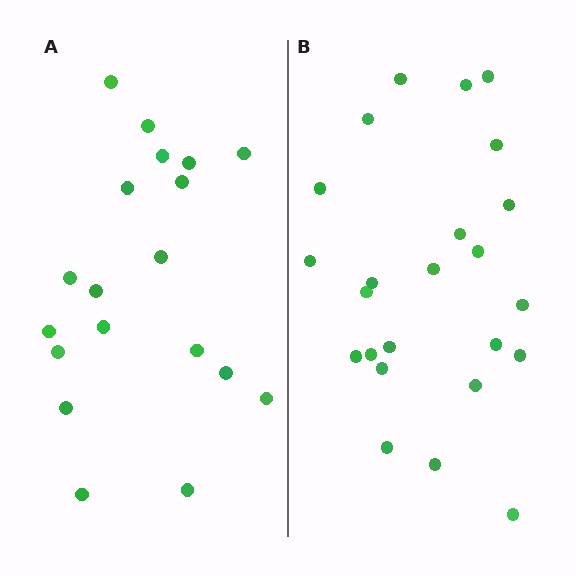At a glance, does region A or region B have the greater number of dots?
Region B (the right region) has more dots.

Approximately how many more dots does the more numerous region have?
Region B has about 5 more dots than region A.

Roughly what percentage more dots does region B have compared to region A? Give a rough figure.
About 25% more.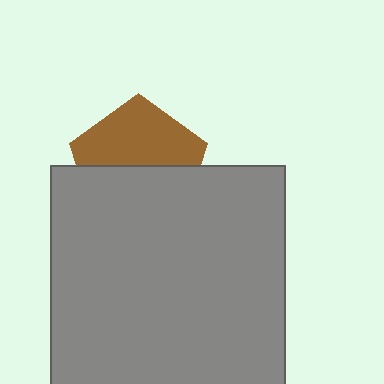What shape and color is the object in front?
The object in front is a gray rectangle.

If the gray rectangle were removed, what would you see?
You would see the complete brown pentagon.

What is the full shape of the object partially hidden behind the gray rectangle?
The partially hidden object is a brown pentagon.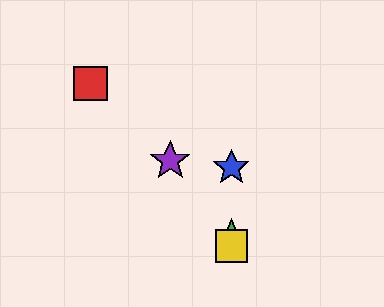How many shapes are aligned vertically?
3 shapes (the blue star, the green star, the yellow square) are aligned vertically.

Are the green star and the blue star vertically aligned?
Yes, both are at x≈231.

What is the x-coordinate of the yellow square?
The yellow square is at x≈231.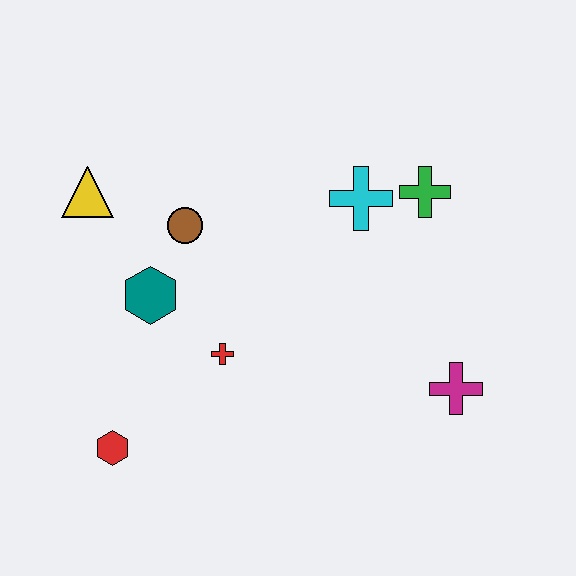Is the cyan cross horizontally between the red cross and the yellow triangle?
No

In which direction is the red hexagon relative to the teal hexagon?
The red hexagon is below the teal hexagon.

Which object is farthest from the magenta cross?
The yellow triangle is farthest from the magenta cross.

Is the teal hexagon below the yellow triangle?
Yes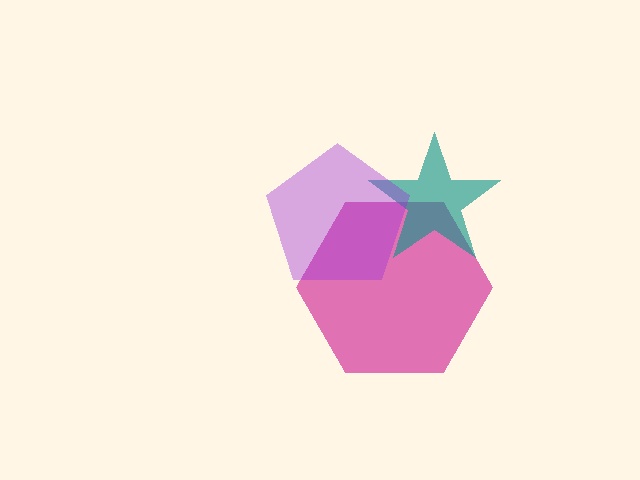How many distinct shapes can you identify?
There are 3 distinct shapes: a magenta hexagon, a teal star, a purple pentagon.